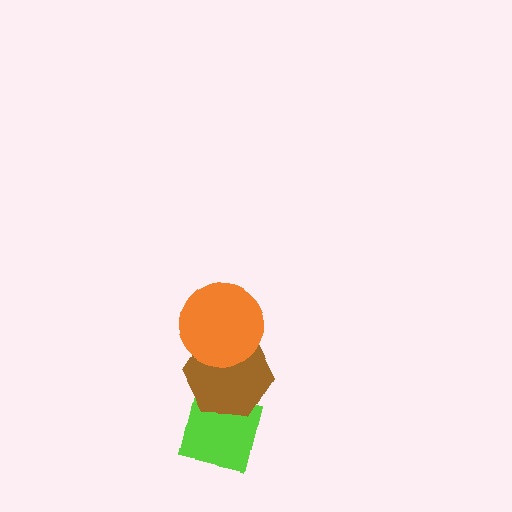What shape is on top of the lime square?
The brown hexagon is on top of the lime square.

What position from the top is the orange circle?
The orange circle is 1st from the top.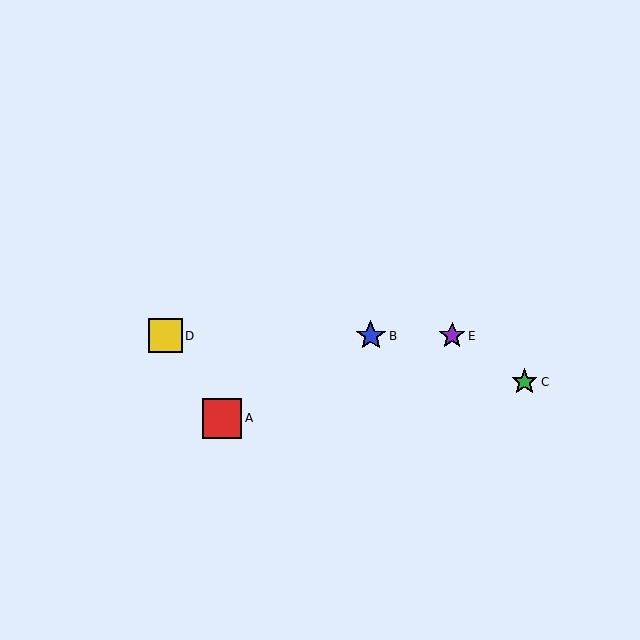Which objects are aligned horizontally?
Objects B, D, E are aligned horizontally.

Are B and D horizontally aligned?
Yes, both are at y≈336.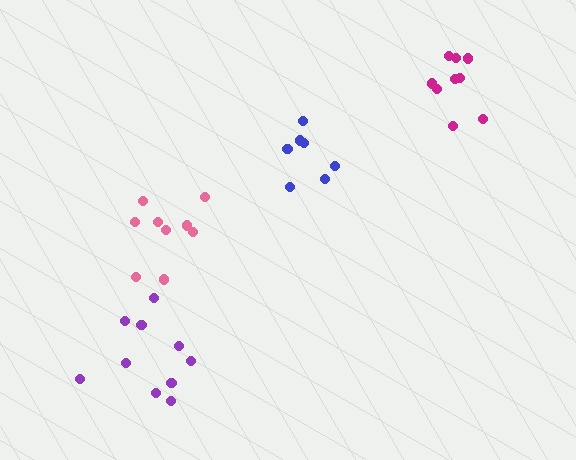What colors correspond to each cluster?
The clusters are colored: blue, purple, pink, magenta.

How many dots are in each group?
Group 1: 7 dots, Group 2: 10 dots, Group 3: 9 dots, Group 4: 9 dots (35 total).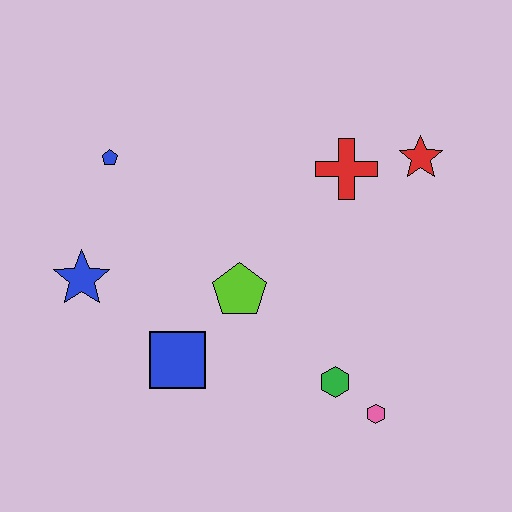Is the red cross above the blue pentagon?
No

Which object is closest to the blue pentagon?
The blue star is closest to the blue pentagon.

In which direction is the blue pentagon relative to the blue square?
The blue pentagon is above the blue square.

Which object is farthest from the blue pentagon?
The pink hexagon is farthest from the blue pentagon.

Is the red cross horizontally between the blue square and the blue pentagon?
No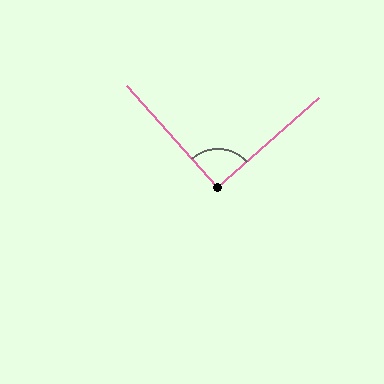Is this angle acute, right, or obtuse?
It is approximately a right angle.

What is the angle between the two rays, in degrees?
Approximately 90 degrees.